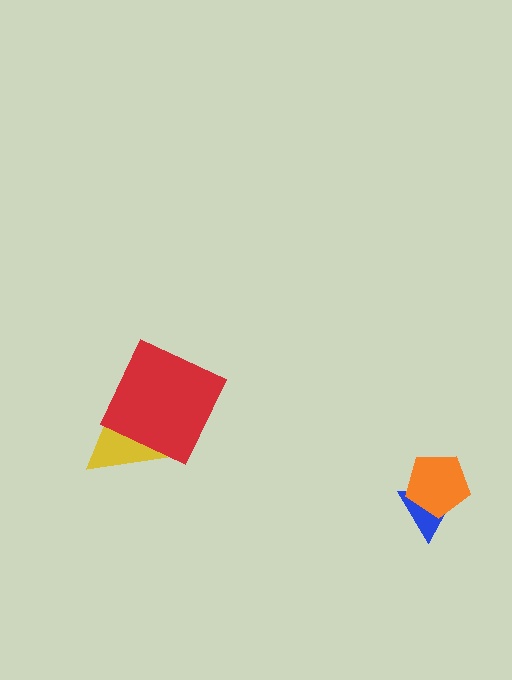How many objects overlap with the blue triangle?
1 object overlaps with the blue triangle.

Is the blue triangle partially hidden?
Yes, it is partially covered by another shape.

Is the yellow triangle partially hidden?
Yes, it is partially covered by another shape.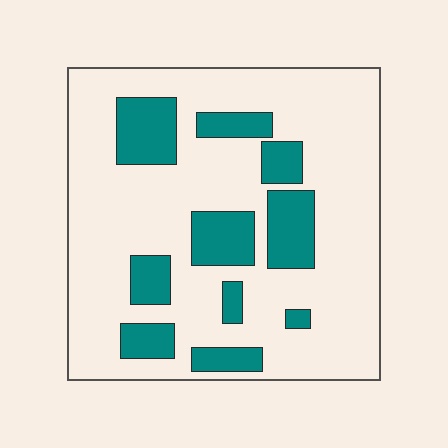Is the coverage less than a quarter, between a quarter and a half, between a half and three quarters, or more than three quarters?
Less than a quarter.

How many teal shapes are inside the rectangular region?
10.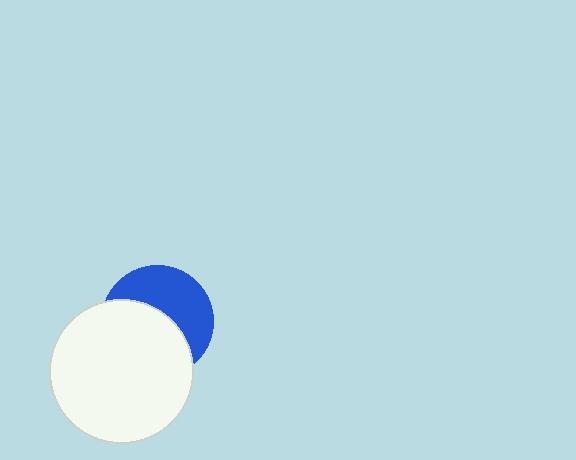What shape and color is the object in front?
The object in front is a white circle.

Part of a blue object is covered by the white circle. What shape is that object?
It is a circle.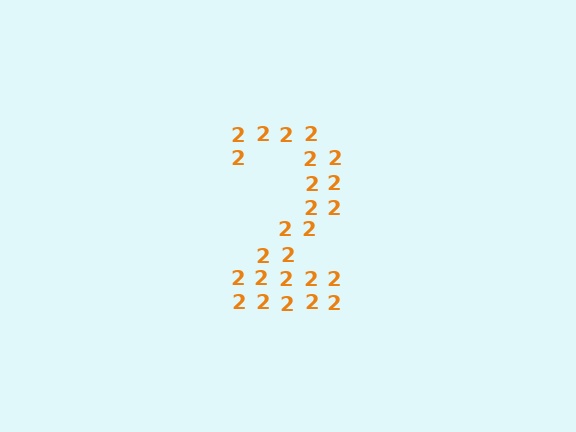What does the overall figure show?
The overall figure shows the digit 2.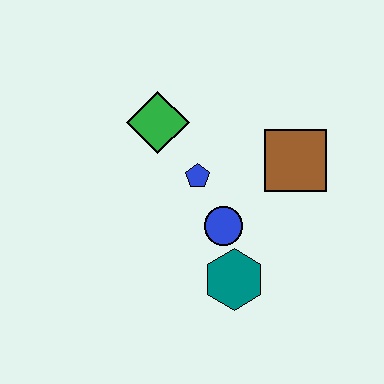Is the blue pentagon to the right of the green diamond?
Yes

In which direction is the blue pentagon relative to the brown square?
The blue pentagon is to the left of the brown square.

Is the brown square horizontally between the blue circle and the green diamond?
No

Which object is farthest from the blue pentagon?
The teal hexagon is farthest from the blue pentagon.